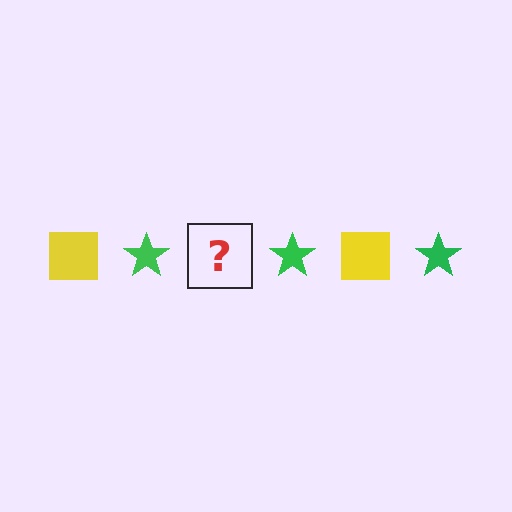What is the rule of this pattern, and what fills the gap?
The rule is that the pattern alternates between yellow square and green star. The gap should be filled with a yellow square.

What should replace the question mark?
The question mark should be replaced with a yellow square.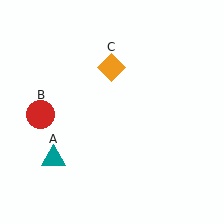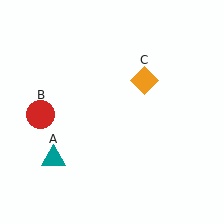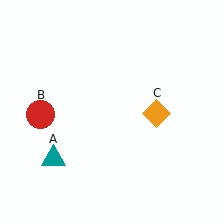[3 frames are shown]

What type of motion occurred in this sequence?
The orange diamond (object C) rotated clockwise around the center of the scene.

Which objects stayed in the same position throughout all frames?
Teal triangle (object A) and red circle (object B) remained stationary.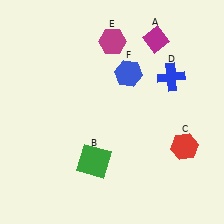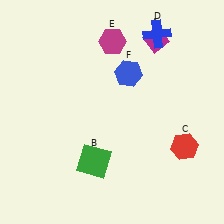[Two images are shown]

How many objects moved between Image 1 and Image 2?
1 object moved between the two images.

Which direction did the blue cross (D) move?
The blue cross (D) moved up.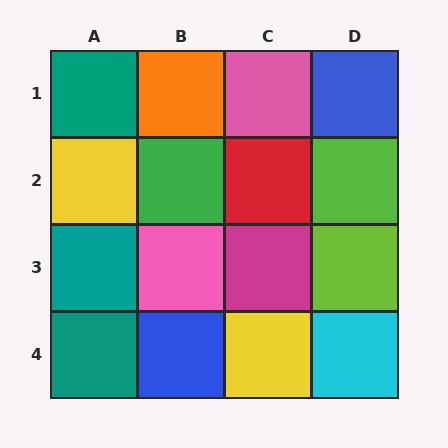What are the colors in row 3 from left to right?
Teal, pink, magenta, lime.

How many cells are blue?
2 cells are blue.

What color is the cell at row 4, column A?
Teal.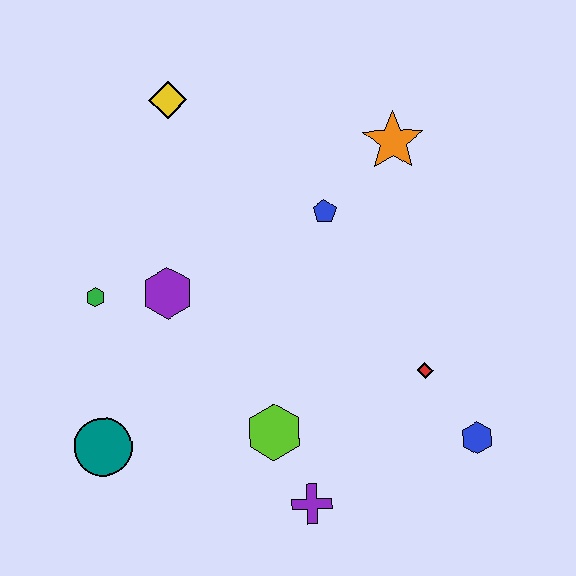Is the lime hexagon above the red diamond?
No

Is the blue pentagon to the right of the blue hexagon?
No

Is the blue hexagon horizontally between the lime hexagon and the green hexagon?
No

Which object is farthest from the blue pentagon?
The teal circle is farthest from the blue pentagon.